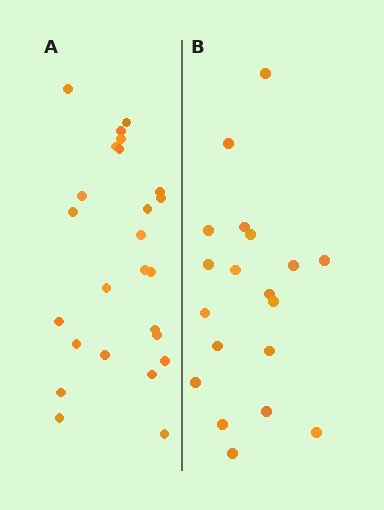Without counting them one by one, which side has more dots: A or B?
Region A (the left region) has more dots.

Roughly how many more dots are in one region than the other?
Region A has about 6 more dots than region B.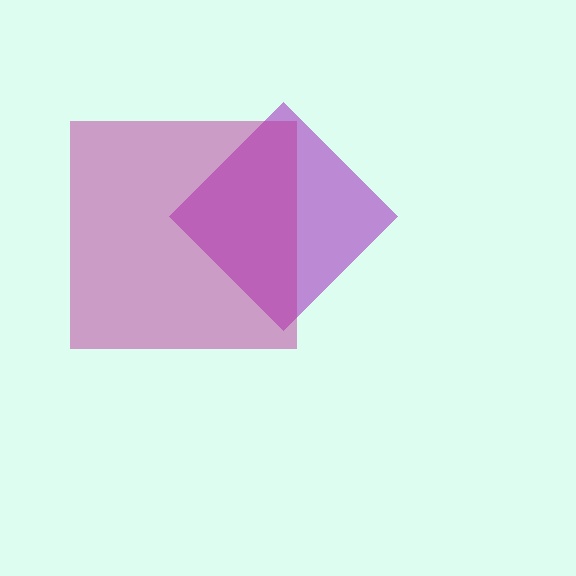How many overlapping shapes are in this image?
There are 2 overlapping shapes in the image.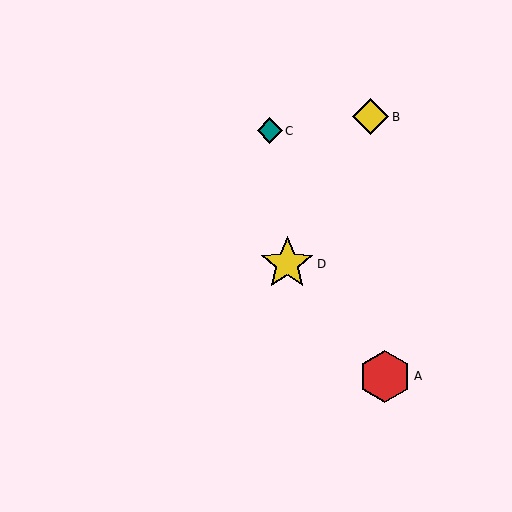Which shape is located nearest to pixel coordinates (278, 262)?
The yellow star (labeled D) at (287, 264) is nearest to that location.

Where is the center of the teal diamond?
The center of the teal diamond is at (270, 131).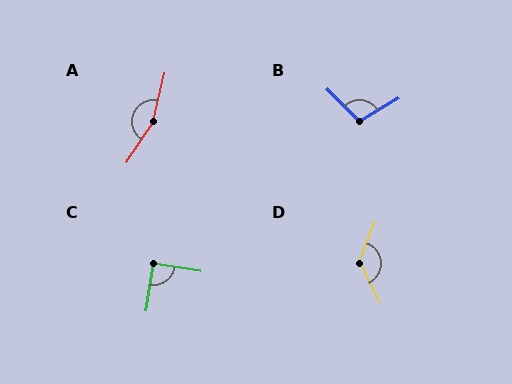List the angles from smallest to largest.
C (90°), B (104°), D (133°), A (160°).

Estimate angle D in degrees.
Approximately 133 degrees.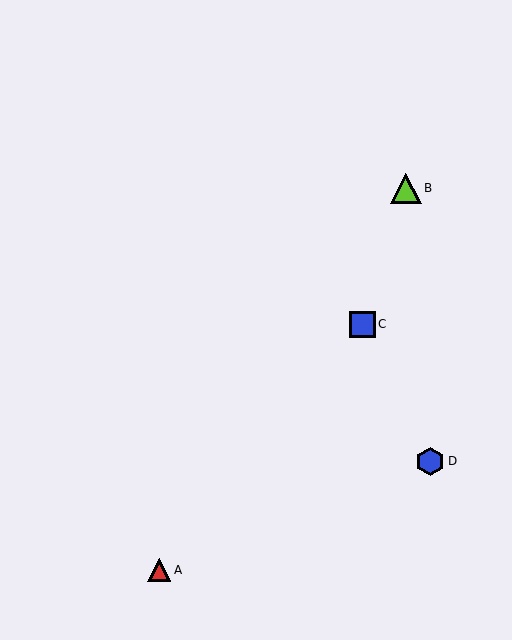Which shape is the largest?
The lime triangle (labeled B) is the largest.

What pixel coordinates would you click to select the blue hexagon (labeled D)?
Click at (430, 461) to select the blue hexagon D.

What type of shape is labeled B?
Shape B is a lime triangle.